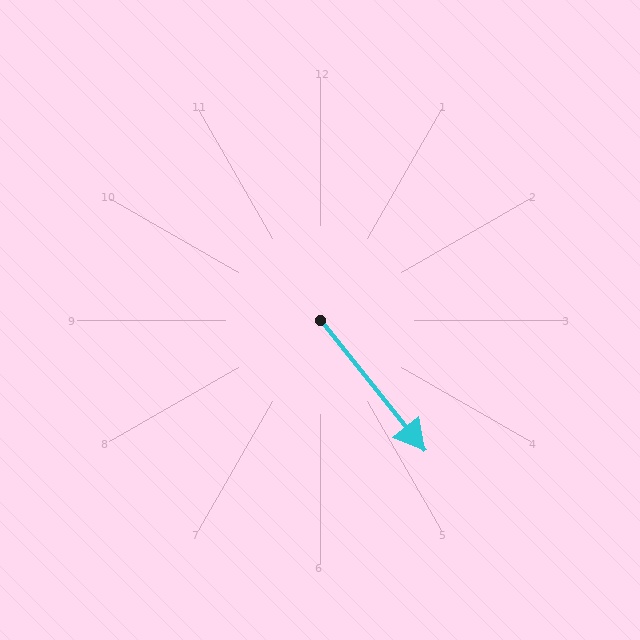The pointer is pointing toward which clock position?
Roughly 5 o'clock.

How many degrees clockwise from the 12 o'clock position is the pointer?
Approximately 141 degrees.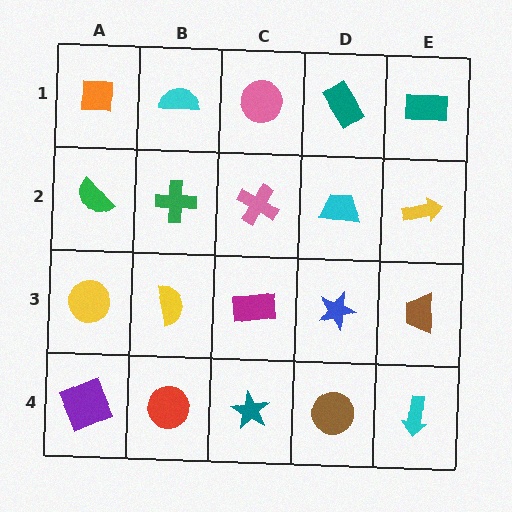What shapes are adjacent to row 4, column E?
A brown trapezoid (row 3, column E), a brown circle (row 4, column D).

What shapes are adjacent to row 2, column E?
A teal rectangle (row 1, column E), a brown trapezoid (row 3, column E), a cyan trapezoid (row 2, column D).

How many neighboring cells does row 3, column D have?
4.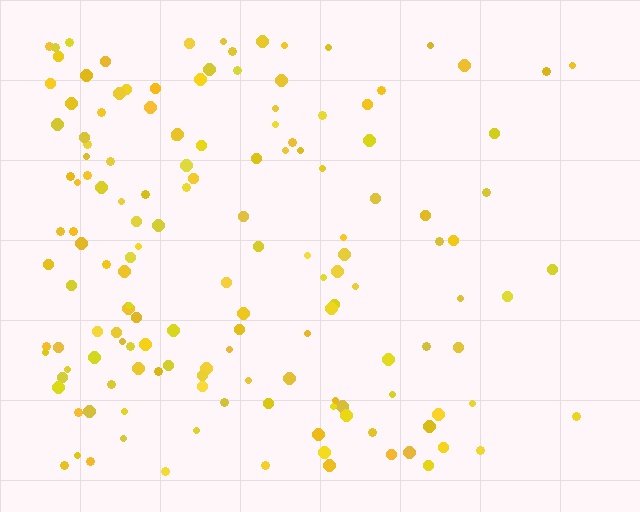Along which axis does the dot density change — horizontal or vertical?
Horizontal.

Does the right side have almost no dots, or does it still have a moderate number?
Still a moderate number, just noticeably fewer than the left.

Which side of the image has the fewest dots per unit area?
The right.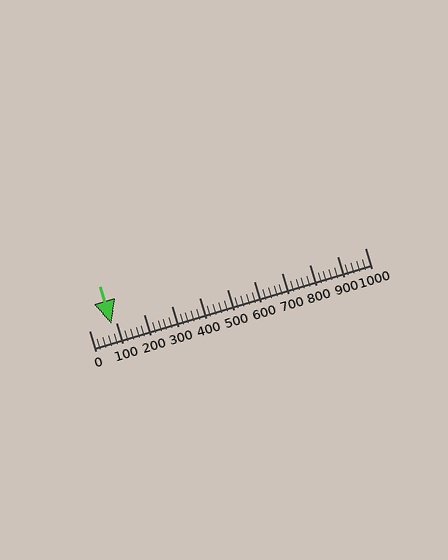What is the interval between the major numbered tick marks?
The major tick marks are spaced 100 units apart.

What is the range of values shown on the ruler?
The ruler shows values from 0 to 1000.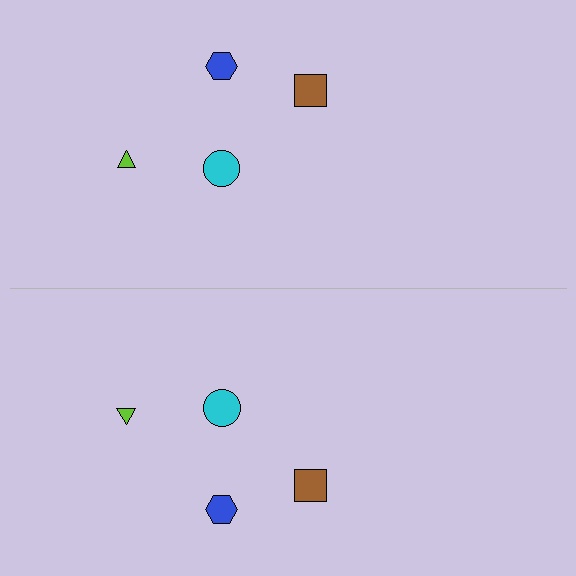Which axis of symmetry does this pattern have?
The pattern has a horizontal axis of symmetry running through the center of the image.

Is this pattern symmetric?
Yes, this pattern has bilateral (reflection) symmetry.